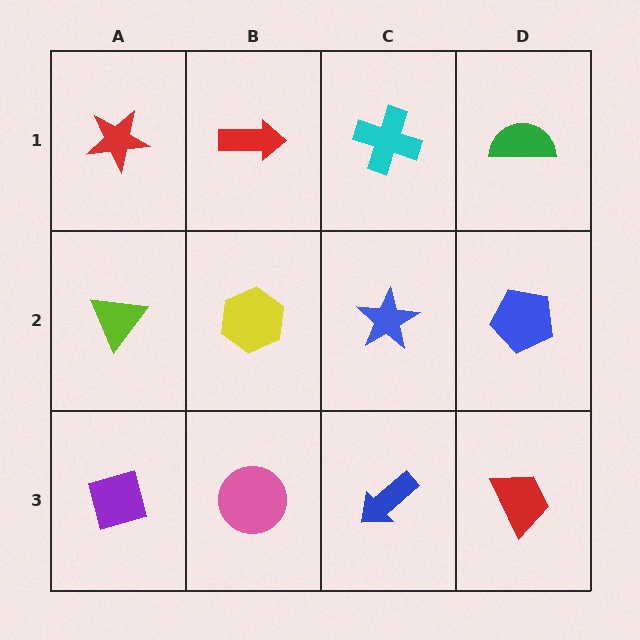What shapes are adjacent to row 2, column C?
A cyan cross (row 1, column C), a blue arrow (row 3, column C), a yellow hexagon (row 2, column B), a blue pentagon (row 2, column D).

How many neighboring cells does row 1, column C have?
3.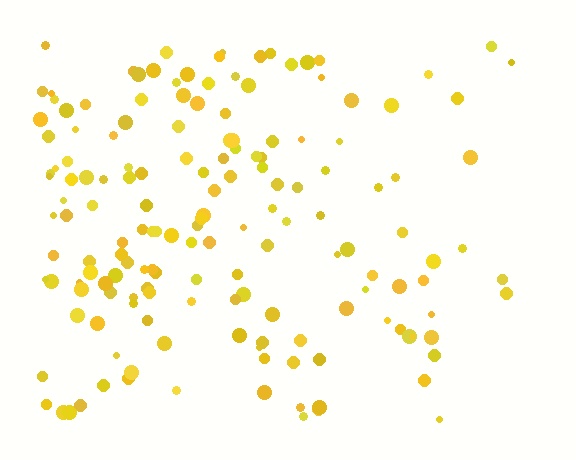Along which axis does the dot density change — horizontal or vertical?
Horizontal.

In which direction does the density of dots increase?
From right to left, with the left side densest.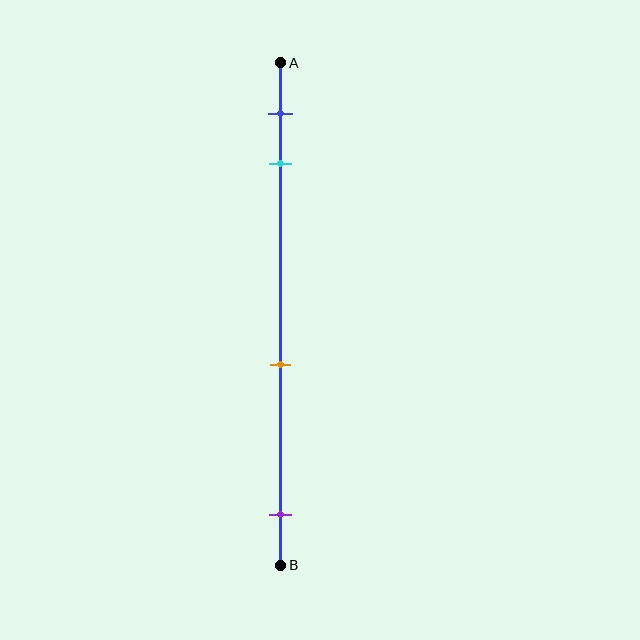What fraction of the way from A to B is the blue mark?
The blue mark is approximately 10% (0.1) of the way from A to B.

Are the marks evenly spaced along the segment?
No, the marks are not evenly spaced.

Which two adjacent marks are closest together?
The blue and cyan marks are the closest adjacent pair.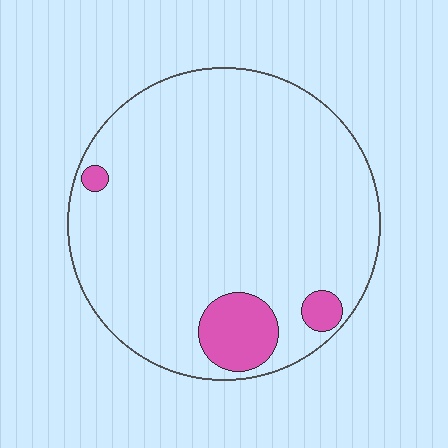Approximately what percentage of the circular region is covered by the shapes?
Approximately 10%.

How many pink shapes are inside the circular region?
3.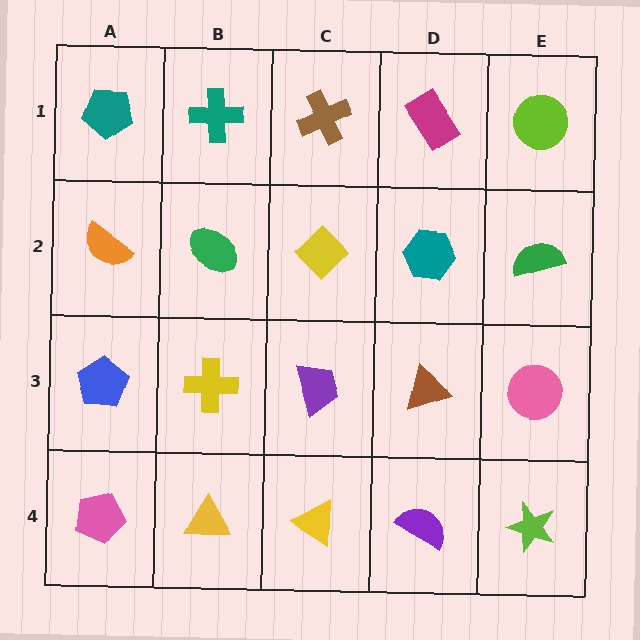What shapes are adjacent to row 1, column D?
A teal hexagon (row 2, column D), a brown cross (row 1, column C), a lime circle (row 1, column E).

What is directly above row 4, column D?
A brown triangle.